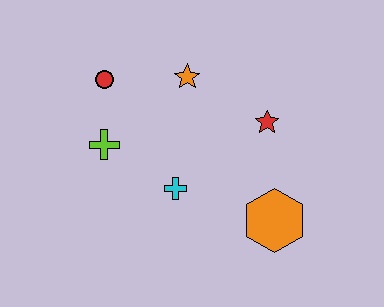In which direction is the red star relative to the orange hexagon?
The red star is above the orange hexagon.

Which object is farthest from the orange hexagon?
The red circle is farthest from the orange hexagon.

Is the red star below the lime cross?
No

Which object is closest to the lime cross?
The red circle is closest to the lime cross.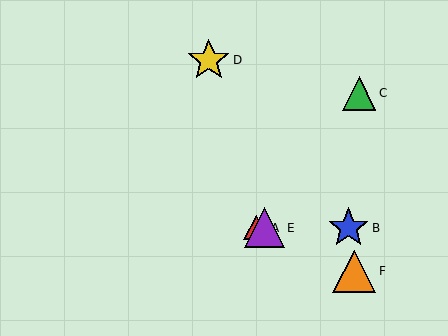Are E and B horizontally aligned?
Yes, both are at y≈228.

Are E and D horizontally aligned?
No, E is at y≈228 and D is at y≈60.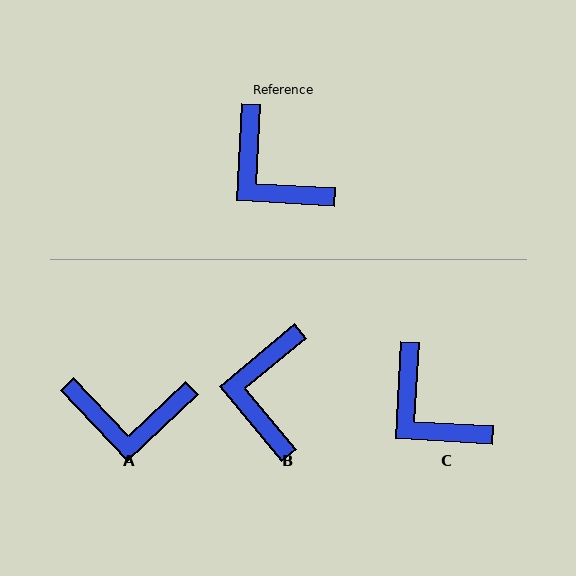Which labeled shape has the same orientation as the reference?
C.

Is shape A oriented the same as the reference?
No, it is off by about 47 degrees.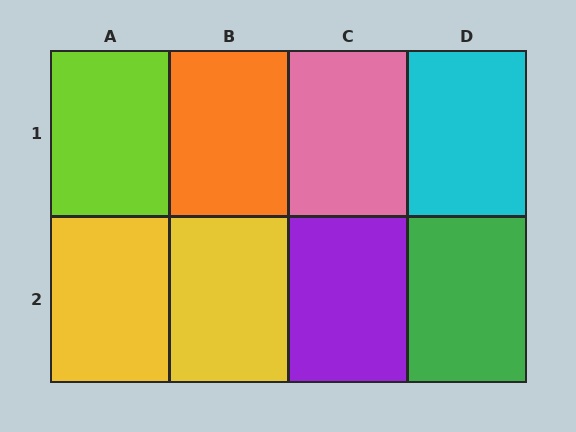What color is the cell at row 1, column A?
Lime.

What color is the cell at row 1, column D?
Cyan.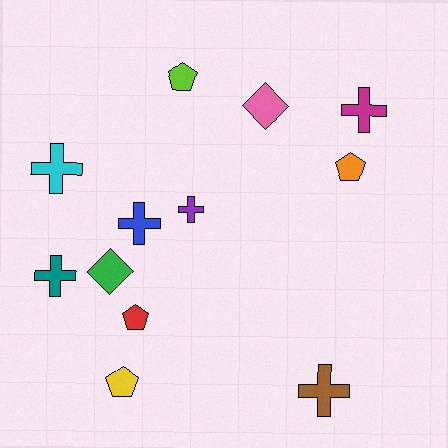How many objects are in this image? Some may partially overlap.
There are 12 objects.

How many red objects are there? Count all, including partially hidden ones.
There is 1 red object.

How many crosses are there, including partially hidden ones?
There are 6 crosses.